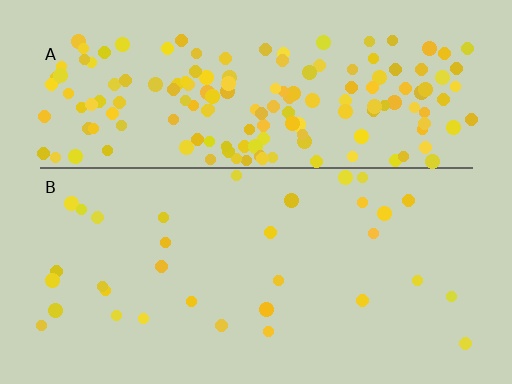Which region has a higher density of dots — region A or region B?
A (the top).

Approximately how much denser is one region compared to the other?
Approximately 5.3× — region A over region B.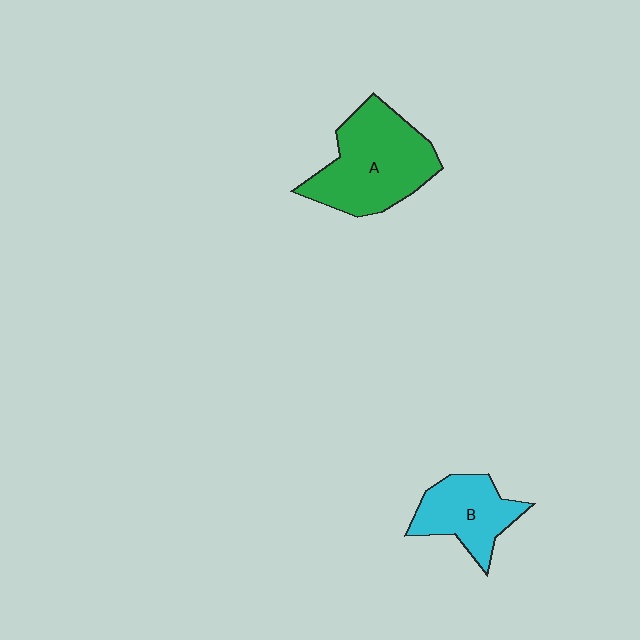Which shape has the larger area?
Shape A (green).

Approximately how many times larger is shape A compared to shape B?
Approximately 1.6 times.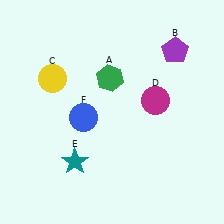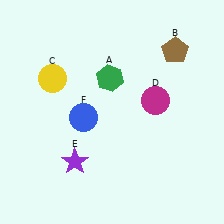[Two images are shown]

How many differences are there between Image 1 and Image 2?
There are 2 differences between the two images.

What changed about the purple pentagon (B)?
In Image 1, B is purple. In Image 2, it changed to brown.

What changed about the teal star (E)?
In Image 1, E is teal. In Image 2, it changed to purple.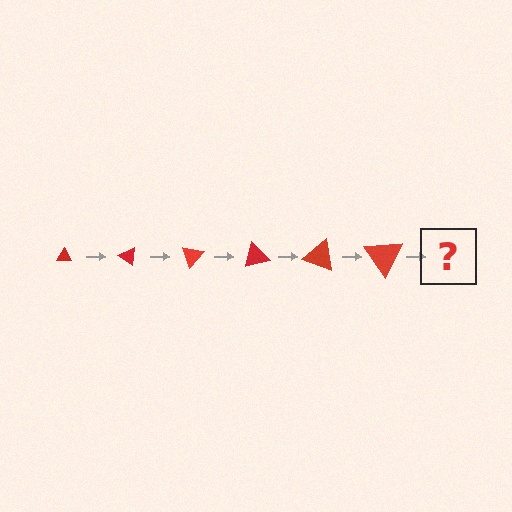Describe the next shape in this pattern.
It should be a triangle, larger than the previous one and rotated 210 degrees from the start.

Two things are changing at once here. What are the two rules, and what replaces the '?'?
The two rules are that the triangle grows larger each step and it rotates 35 degrees each step. The '?' should be a triangle, larger than the previous one and rotated 210 degrees from the start.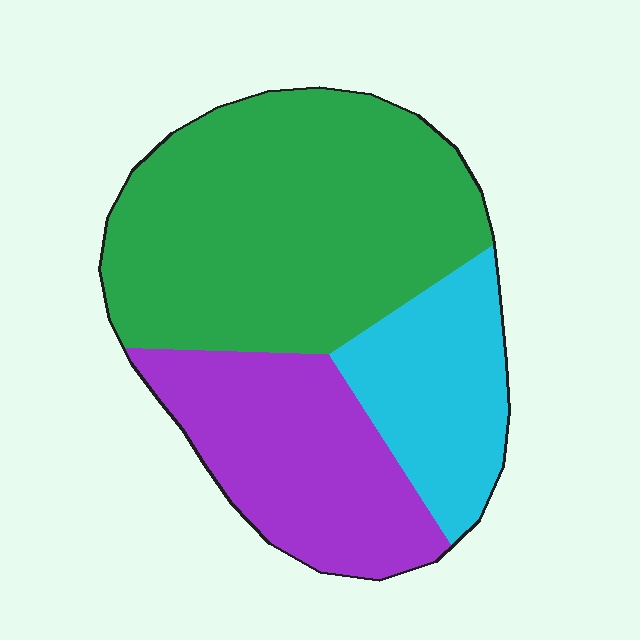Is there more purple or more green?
Green.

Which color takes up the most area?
Green, at roughly 50%.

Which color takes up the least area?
Cyan, at roughly 20%.